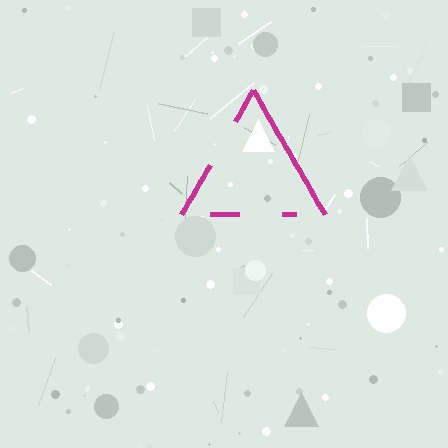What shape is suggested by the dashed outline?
The dashed outline suggests a triangle.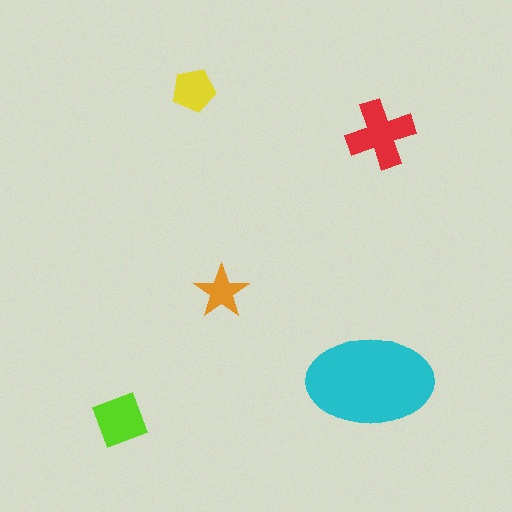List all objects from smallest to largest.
The orange star, the yellow pentagon, the lime square, the red cross, the cyan ellipse.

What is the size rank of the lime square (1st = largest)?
3rd.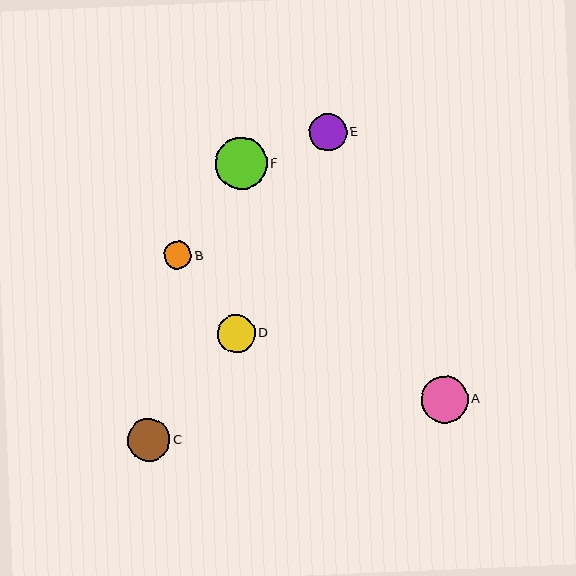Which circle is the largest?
Circle F is the largest with a size of approximately 52 pixels.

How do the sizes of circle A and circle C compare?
Circle A and circle C are approximately the same size.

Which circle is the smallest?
Circle B is the smallest with a size of approximately 28 pixels.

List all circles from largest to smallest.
From largest to smallest: F, A, C, E, D, B.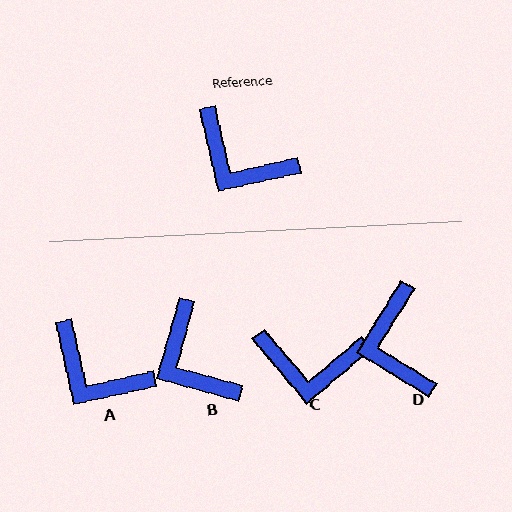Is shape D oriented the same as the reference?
No, it is off by about 44 degrees.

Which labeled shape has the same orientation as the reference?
A.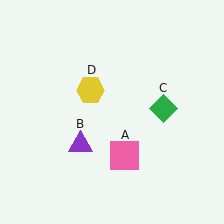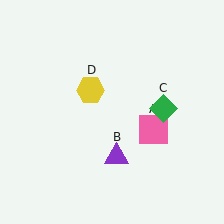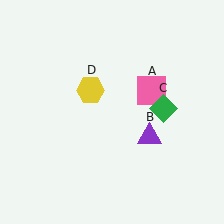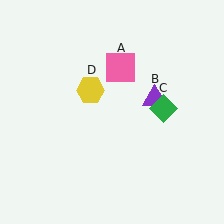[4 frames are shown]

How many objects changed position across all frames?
2 objects changed position: pink square (object A), purple triangle (object B).